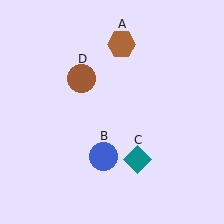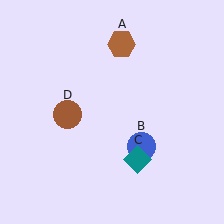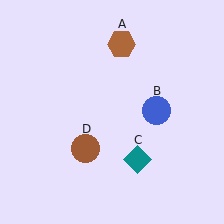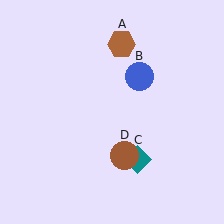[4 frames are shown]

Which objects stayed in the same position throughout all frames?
Brown hexagon (object A) and teal diamond (object C) remained stationary.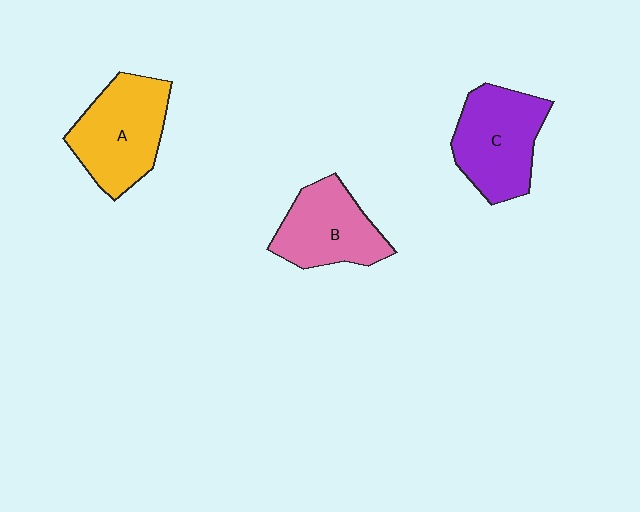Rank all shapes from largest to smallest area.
From largest to smallest: A (yellow), C (purple), B (pink).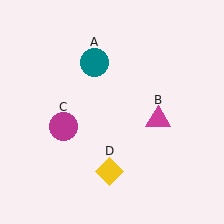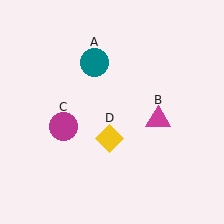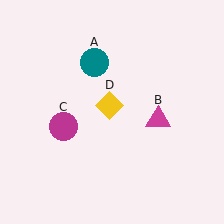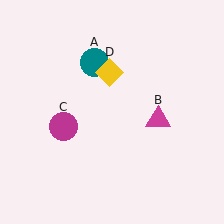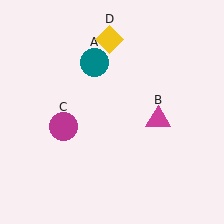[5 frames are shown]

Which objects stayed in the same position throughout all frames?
Teal circle (object A) and magenta triangle (object B) and magenta circle (object C) remained stationary.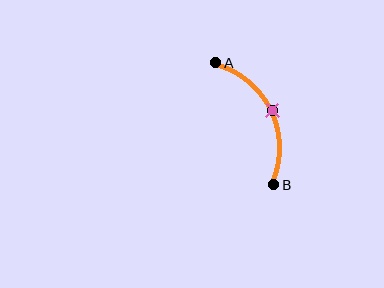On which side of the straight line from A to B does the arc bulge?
The arc bulges to the right of the straight line connecting A and B.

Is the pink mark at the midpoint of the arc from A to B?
Yes. The pink mark lies on the arc at equal arc-length from both A and B — it is the arc midpoint.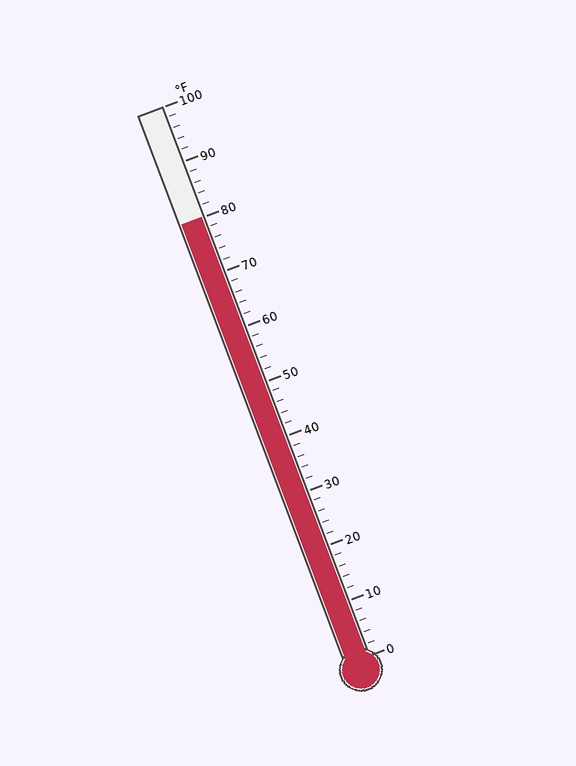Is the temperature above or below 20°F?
The temperature is above 20°F.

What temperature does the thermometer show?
The thermometer shows approximately 80°F.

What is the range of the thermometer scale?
The thermometer scale ranges from 0°F to 100°F.